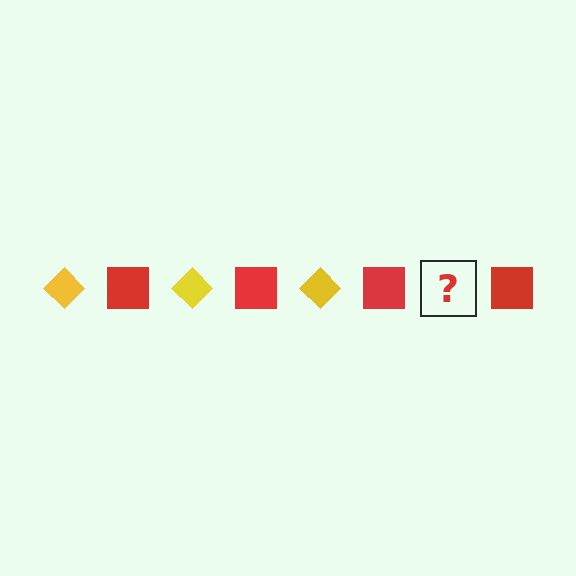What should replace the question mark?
The question mark should be replaced with a yellow diamond.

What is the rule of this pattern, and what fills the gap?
The rule is that the pattern alternates between yellow diamond and red square. The gap should be filled with a yellow diamond.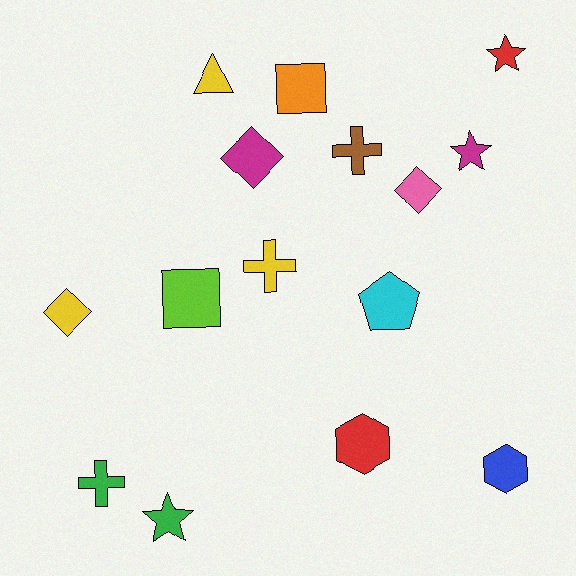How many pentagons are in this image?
There is 1 pentagon.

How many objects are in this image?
There are 15 objects.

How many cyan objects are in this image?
There is 1 cyan object.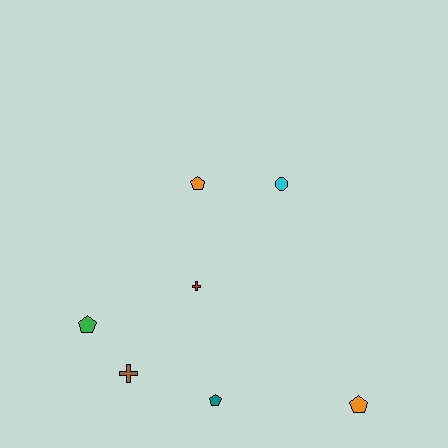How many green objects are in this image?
There is 1 green object.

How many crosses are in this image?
There are 2 crosses.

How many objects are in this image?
There are 7 objects.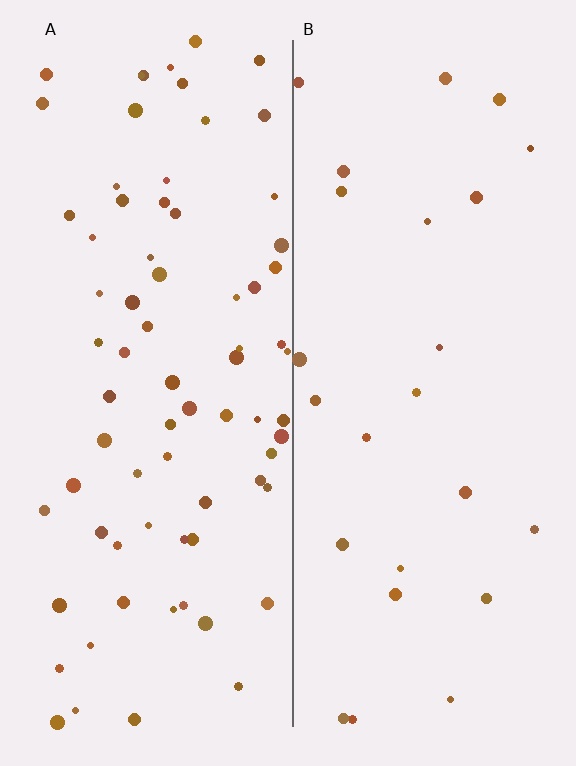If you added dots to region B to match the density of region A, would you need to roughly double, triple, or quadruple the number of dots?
Approximately triple.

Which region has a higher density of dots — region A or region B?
A (the left).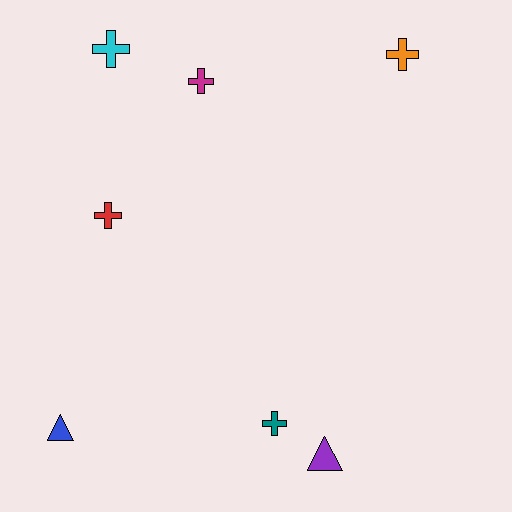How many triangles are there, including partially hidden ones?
There are 2 triangles.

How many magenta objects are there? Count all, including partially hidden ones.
There is 1 magenta object.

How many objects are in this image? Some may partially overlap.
There are 7 objects.